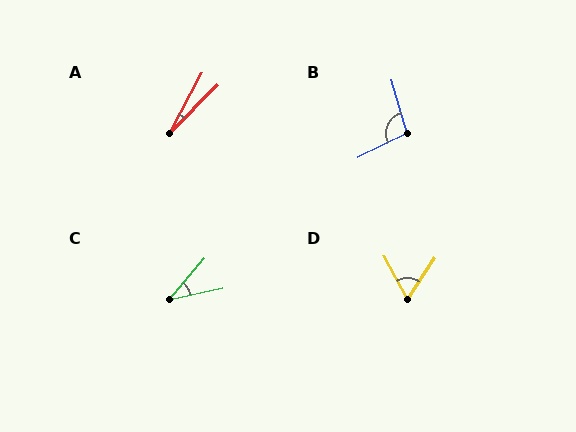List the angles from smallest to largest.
A (17°), C (37°), D (62°), B (100°).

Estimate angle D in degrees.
Approximately 62 degrees.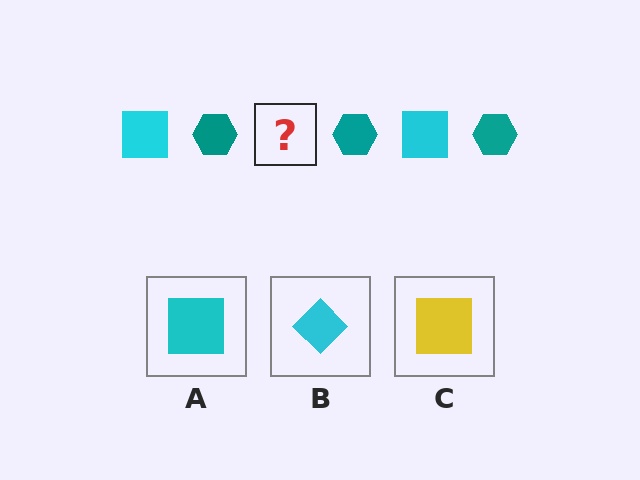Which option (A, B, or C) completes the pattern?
A.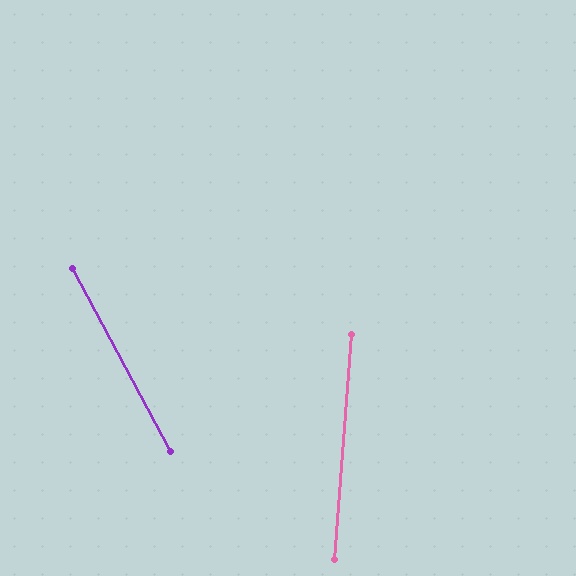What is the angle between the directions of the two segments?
Approximately 32 degrees.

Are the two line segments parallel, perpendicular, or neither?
Neither parallel nor perpendicular — they differ by about 32°.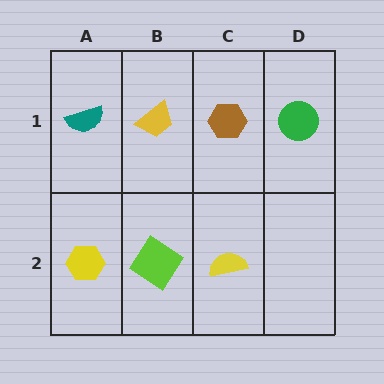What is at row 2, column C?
A yellow semicircle.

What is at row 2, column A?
A yellow hexagon.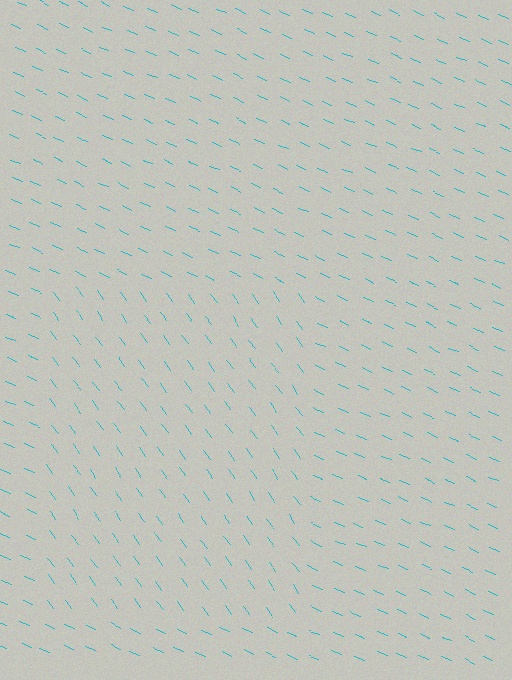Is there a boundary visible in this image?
Yes, there is a texture boundary formed by a change in line orientation.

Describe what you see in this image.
The image is filled with small cyan line segments. A rectangle region in the image has lines oriented differently from the surrounding lines, creating a visible texture boundary.